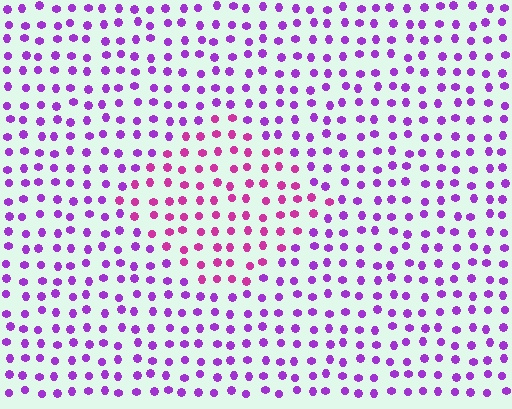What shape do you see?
I see a diamond.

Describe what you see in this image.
The image is filled with small purple elements in a uniform arrangement. A diamond-shaped region is visible where the elements are tinted to a slightly different hue, forming a subtle color boundary.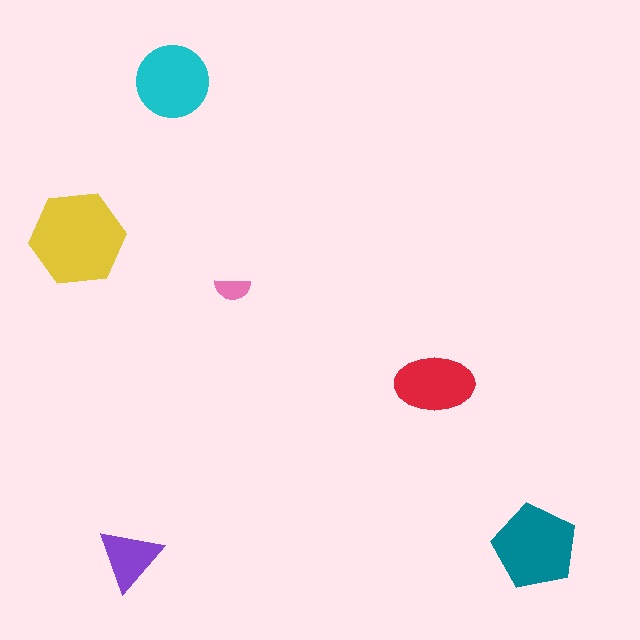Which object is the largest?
The yellow hexagon.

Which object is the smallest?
The pink semicircle.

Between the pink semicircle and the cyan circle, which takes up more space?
The cyan circle.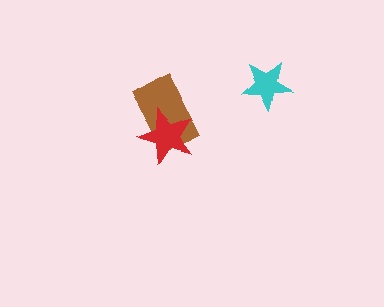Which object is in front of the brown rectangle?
The red star is in front of the brown rectangle.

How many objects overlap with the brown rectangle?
1 object overlaps with the brown rectangle.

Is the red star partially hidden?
No, no other shape covers it.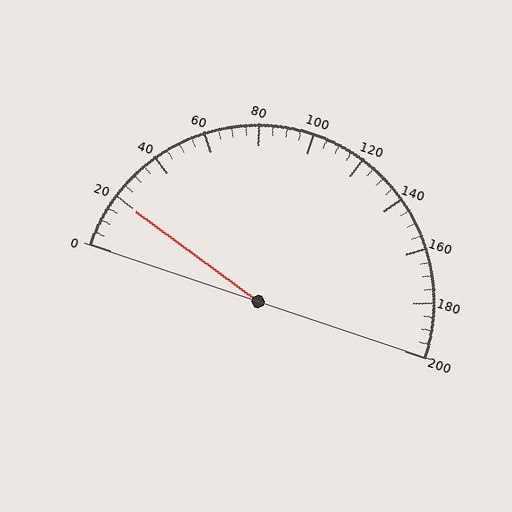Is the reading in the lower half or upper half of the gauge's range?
The reading is in the lower half of the range (0 to 200).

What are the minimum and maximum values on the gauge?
The gauge ranges from 0 to 200.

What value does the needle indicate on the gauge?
The needle indicates approximately 20.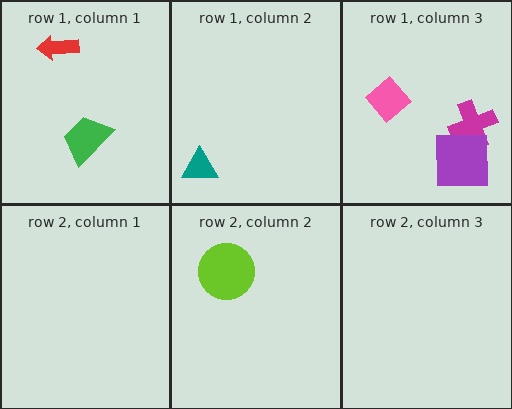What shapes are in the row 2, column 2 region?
The lime circle.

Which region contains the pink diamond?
The row 1, column 3 region.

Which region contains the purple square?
The row 1, column 3 region.